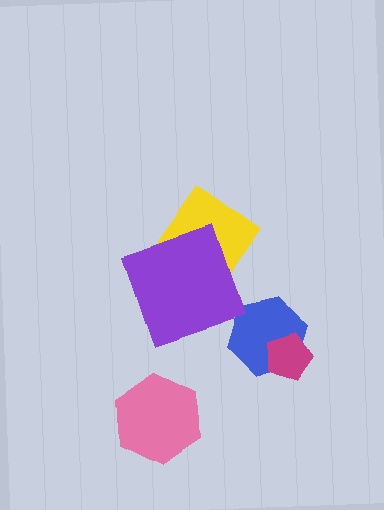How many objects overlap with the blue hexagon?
1 object overlaps with the blue hexagon.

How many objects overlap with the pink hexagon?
0 objects overlap with the pink hexagon.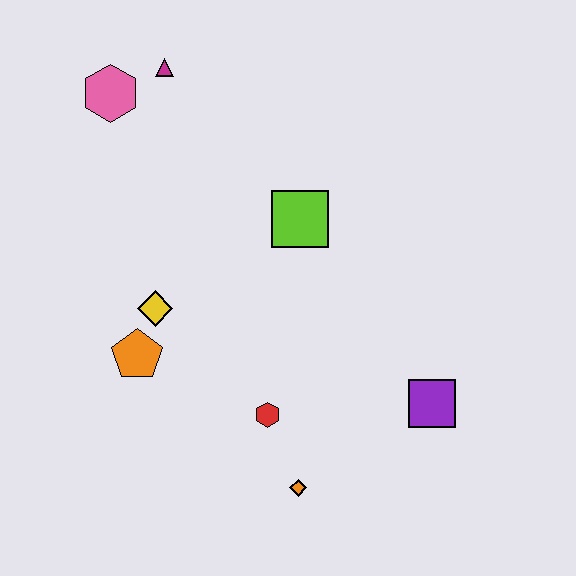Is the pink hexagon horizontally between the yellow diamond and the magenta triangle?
No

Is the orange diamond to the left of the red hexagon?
No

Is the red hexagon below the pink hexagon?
Yes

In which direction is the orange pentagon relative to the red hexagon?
The orange pentagon is to the left of the red hexagon.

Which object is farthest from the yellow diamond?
The purple square is farthest from the yellow diamond.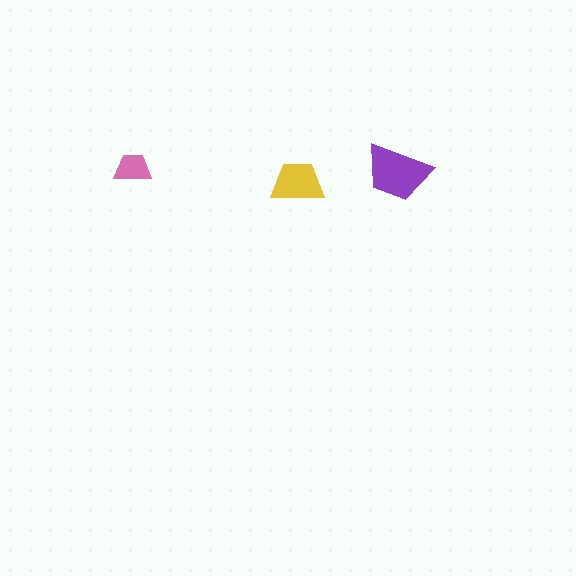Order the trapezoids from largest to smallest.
the purple one, the yellow one, the pink one.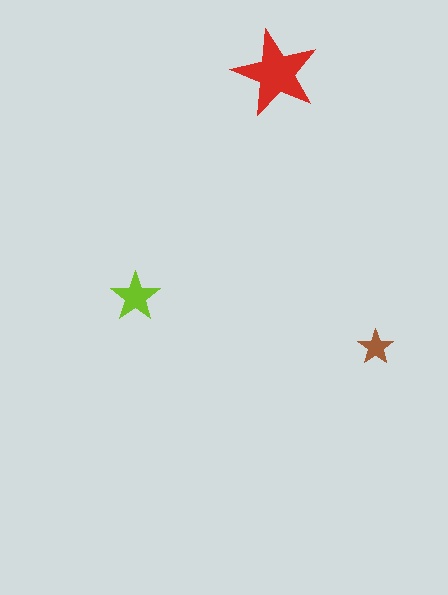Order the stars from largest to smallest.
the red one, the lime one, the brown one.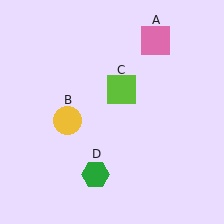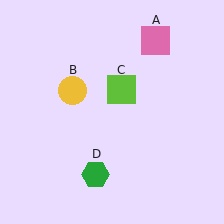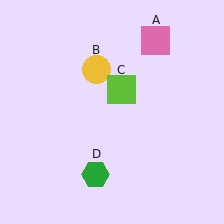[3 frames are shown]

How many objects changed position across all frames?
1 object changed position: yellow circle (object B).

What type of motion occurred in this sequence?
The yellow circle (object B) rotated clockwise around the center of the scene.